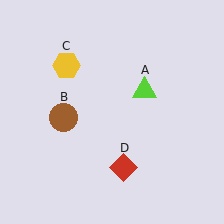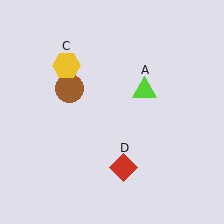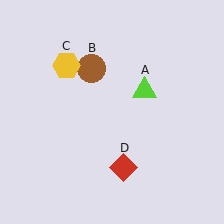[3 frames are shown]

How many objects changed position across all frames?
1 object changed position: brown circle (object B).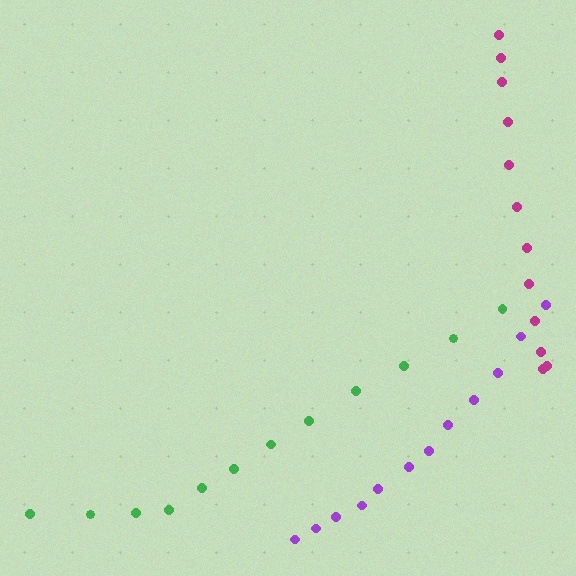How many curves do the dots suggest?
There are 3 distinct paths.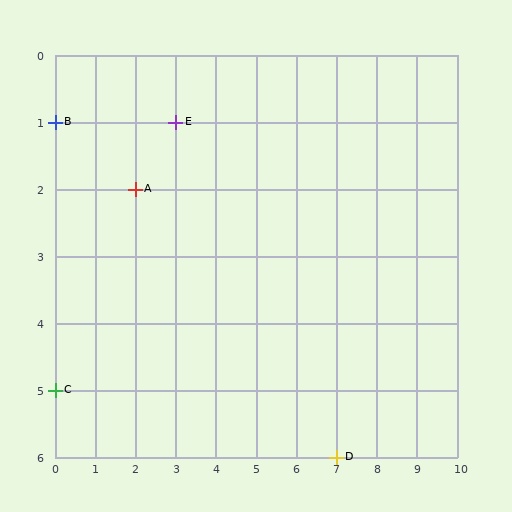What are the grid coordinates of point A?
Point A is at grid coordinates (2, 2).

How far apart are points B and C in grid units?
Points B and C are 4 rows apart.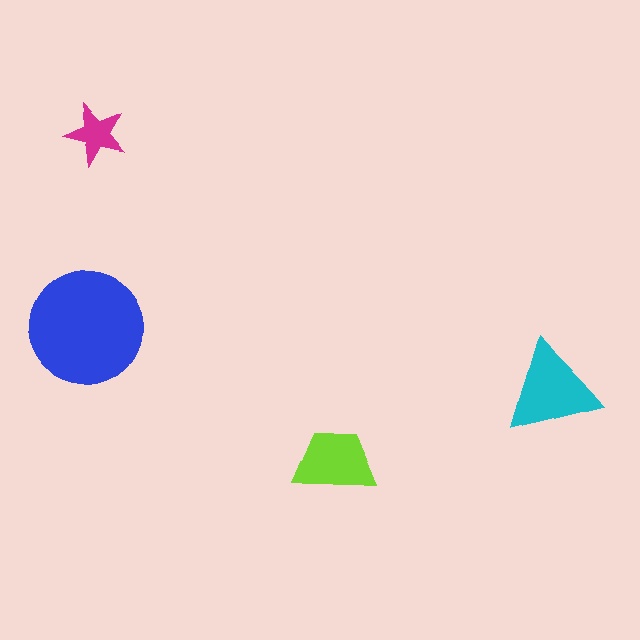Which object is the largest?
The blue circle.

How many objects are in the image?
There are 4 objects in the image.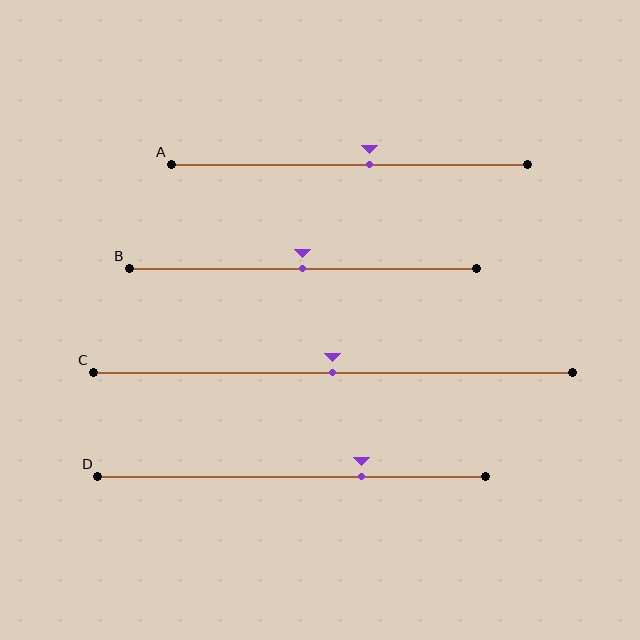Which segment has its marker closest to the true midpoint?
Segment B has its marker closest to the true midpoint.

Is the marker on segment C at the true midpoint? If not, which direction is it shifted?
Yes, the marker on segment C is at the true midpoint.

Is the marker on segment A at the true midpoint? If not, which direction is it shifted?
No, the marker on segment A is shifted to the right by about 6% of the segment length.